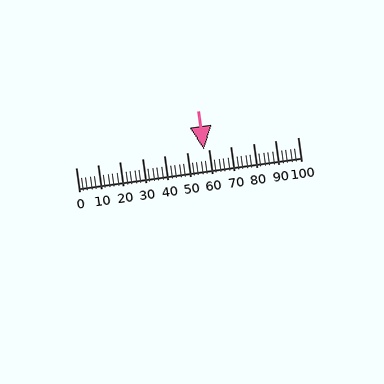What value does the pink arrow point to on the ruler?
The pink arrow points to approximately 58.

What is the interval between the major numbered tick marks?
The major tick marks are spaced 10 units apart.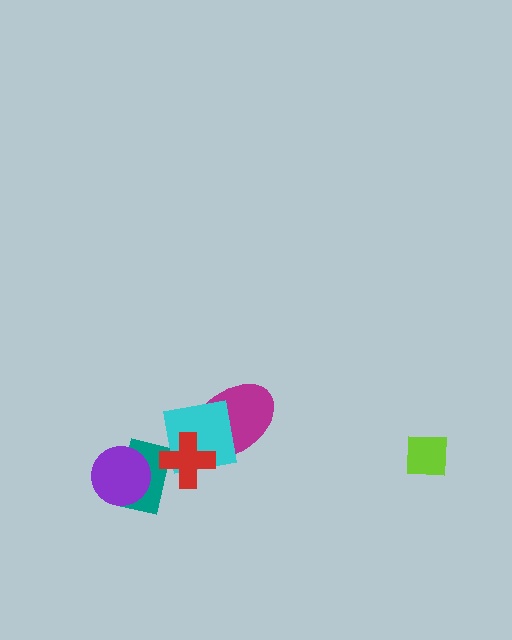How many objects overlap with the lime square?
0 objects overlap with the lime square.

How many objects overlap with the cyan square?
2 objects overlap with the cyan square.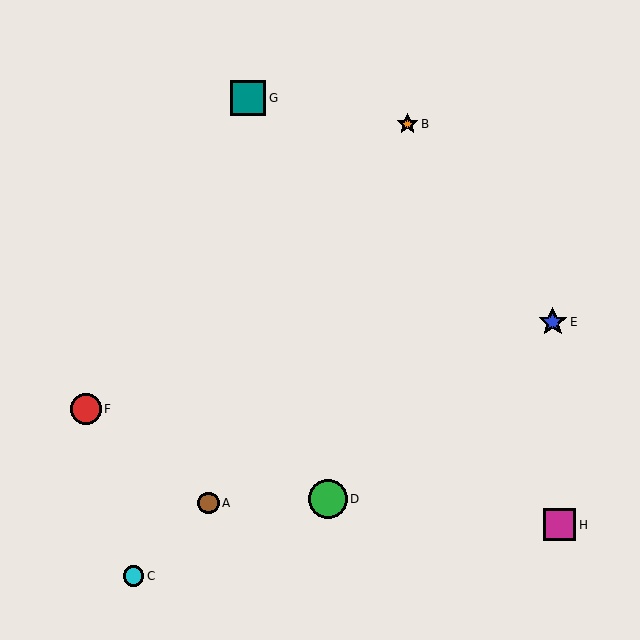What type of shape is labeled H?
Shape H is a magenta square.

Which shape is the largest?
The green circle (labeled D) is the largest.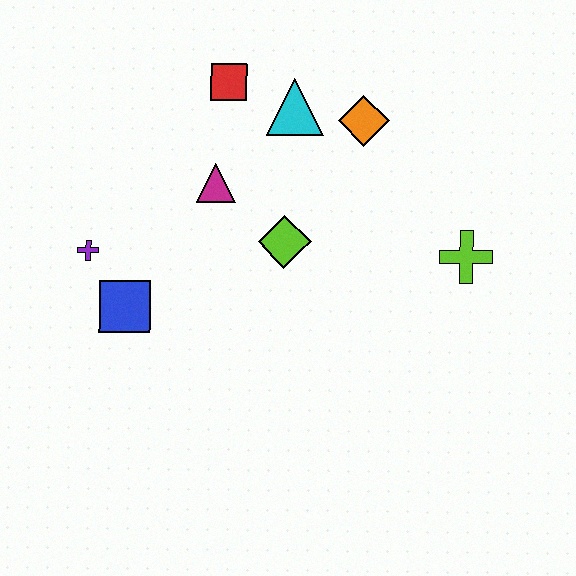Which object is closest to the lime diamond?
The magenta triangle is closest to the lime diamond.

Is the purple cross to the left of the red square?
Yes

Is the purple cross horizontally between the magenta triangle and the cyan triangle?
No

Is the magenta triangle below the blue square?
No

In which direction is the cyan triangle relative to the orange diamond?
The cyan triangle is to the left of the orange diamond.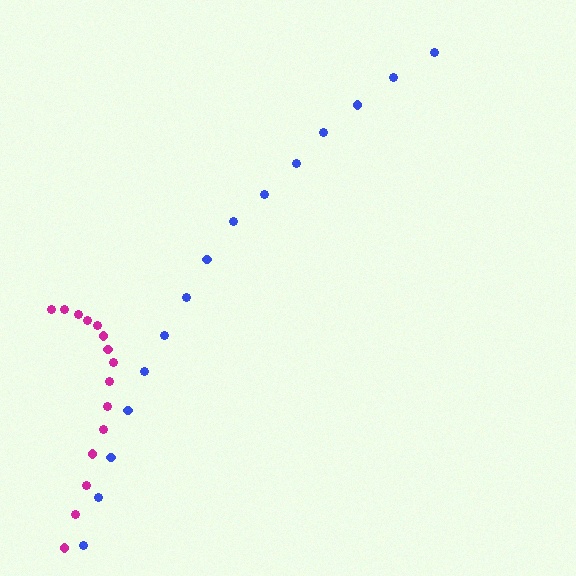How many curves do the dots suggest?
There are 2 distinct paths.